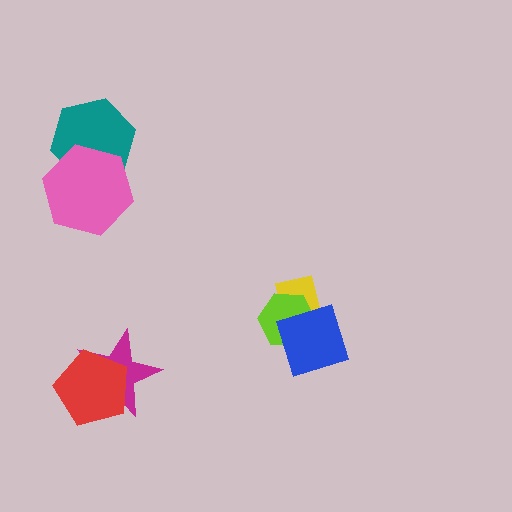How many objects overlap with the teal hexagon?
1 object overlaps with the teal hexagon.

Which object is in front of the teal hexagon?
The pink hexagon is in front of the teal hexagon.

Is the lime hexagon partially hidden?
Yes, it is partially covered by another shape.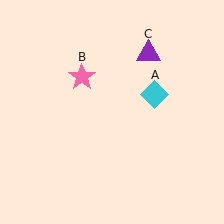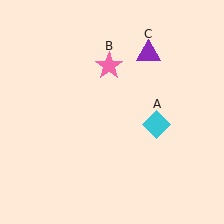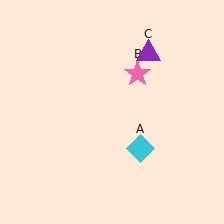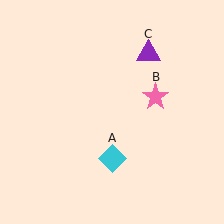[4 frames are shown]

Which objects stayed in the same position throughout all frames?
Purple triangle (object C) remained stationary.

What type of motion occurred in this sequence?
The cyan diamond (object A), pink star (object B) rotated clockwise around the center of the scene.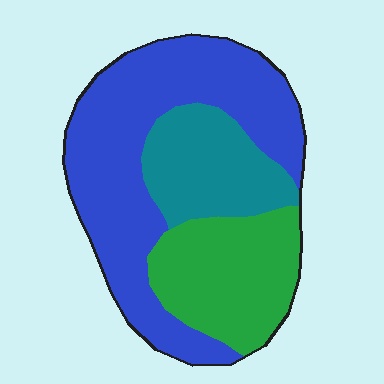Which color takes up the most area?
Blue, at roughly 50%.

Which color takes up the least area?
Teal, at roughly 20%.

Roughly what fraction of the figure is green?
Green takes up between a sixth and a third of the figure.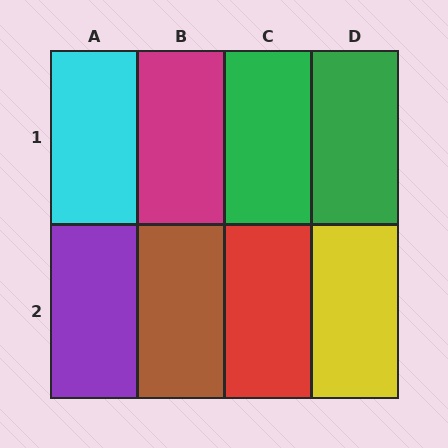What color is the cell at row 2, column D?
Yellow.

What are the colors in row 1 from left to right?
Cyan, magenta, green, green.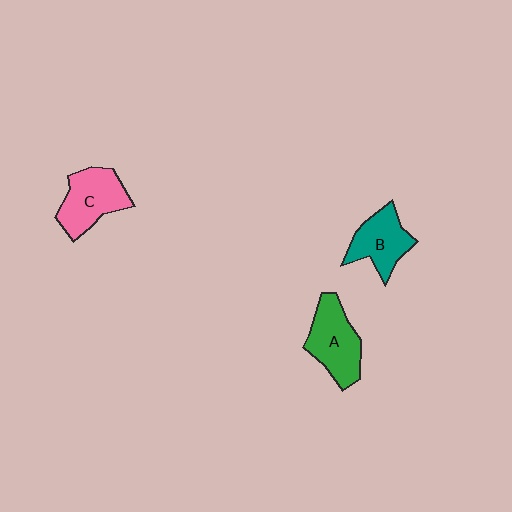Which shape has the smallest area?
Shape B (teal).